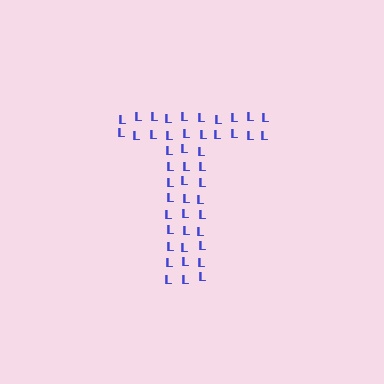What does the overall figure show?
The overall figure shows the letter T.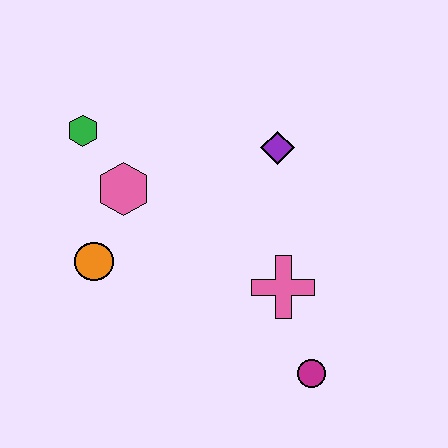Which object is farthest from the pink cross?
The green hexagon is farthest from the pink cross.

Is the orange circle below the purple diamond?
Yes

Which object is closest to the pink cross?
The magenta circle is closest to the pink cross.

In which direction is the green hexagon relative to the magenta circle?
The green hexagon is above the magenta circle.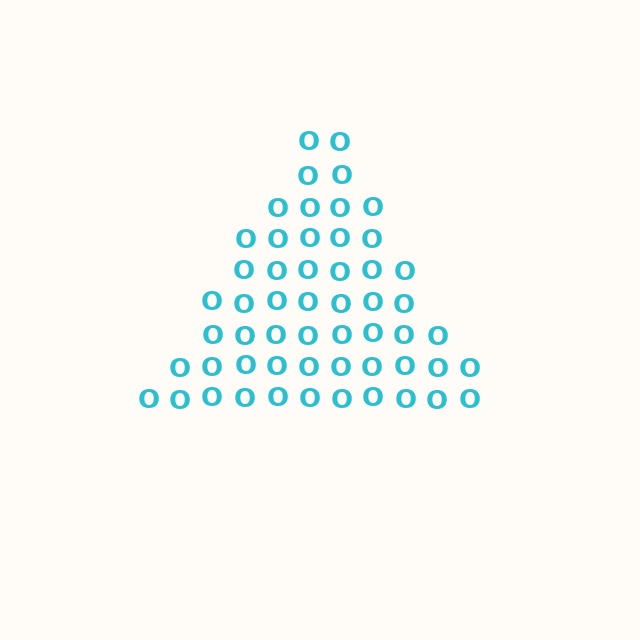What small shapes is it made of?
It is made of small letter O's.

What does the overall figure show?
The overall figure shows a triangle.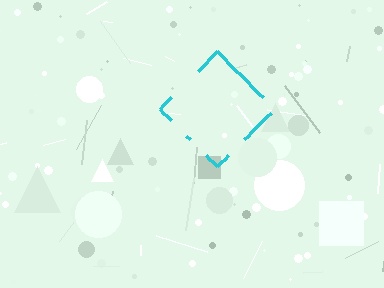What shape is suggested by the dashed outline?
The dashed outline suggests a diamond.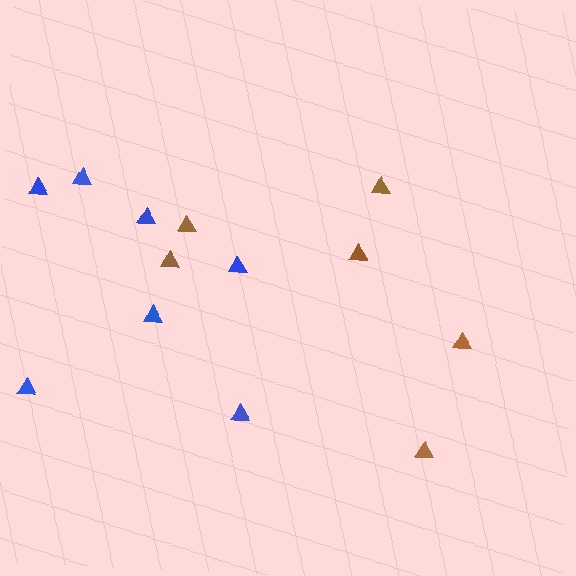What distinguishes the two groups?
There are 2 groups: one group of brown triangles (6) and one group of blue triangles (7).